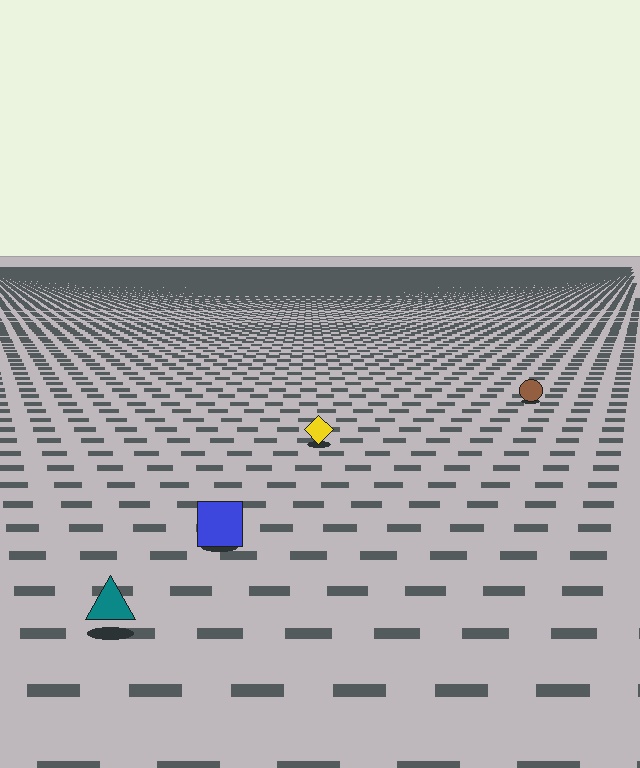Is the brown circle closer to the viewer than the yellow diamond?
No. The yellow diamond is closer — you can tell from the texture gradient: the ground texture is coarser near it.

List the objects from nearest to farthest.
From nearest to farthest: the teal triangle, the blue square, the yellow diamond, the brown circle.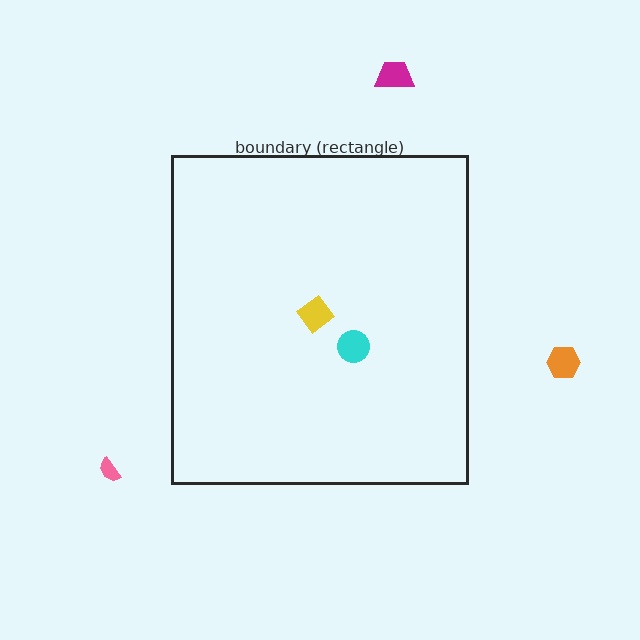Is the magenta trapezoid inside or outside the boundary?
Outside.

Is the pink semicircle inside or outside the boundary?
Outside.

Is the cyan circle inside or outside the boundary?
Inside.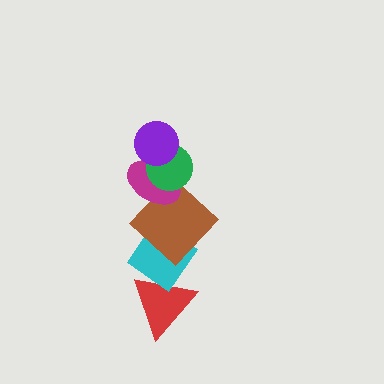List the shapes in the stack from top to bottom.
From top to bottom: the purple circle, the green circle, the magenta ellipse, the brown diamond, the cyan diamond, the red triangle.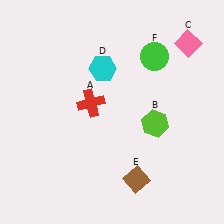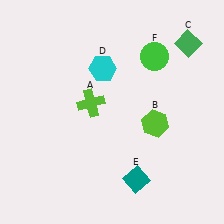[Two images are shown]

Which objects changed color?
A changed from red to lime. C changed from pink to green. E changed from brown to teal.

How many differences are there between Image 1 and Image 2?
There are 3 differences between the two images.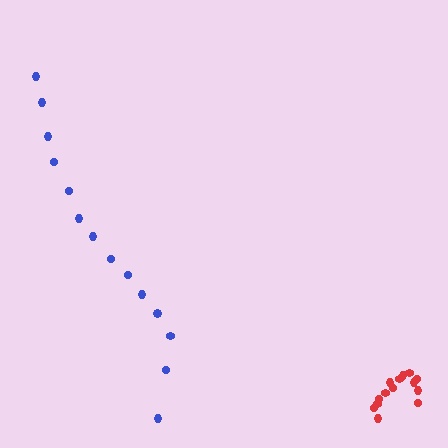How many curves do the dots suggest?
There are 2 distinct paths.